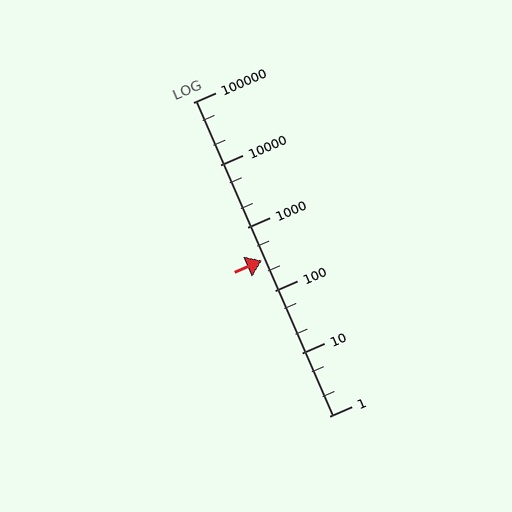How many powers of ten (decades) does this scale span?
The scale spans 5 decades, from 1 to 100000.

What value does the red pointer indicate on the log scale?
The pointer indicates approximately 300.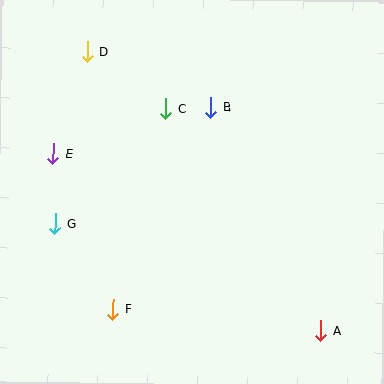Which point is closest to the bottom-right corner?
Point A is closest to the bottom-right corner.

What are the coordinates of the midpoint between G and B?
The midpoint between G and B is at (133, 166).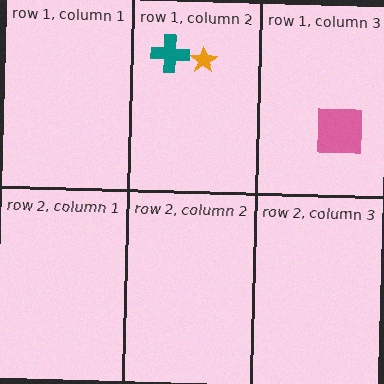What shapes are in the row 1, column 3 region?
The pink square.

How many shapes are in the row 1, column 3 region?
1.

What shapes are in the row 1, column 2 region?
The teal cross, the orange star.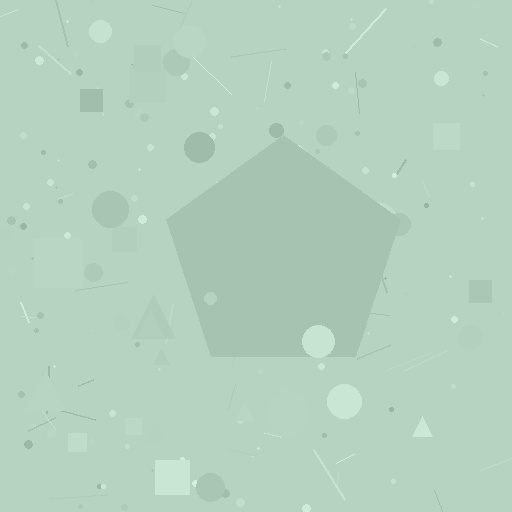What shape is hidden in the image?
A pentagon is hidden in the image.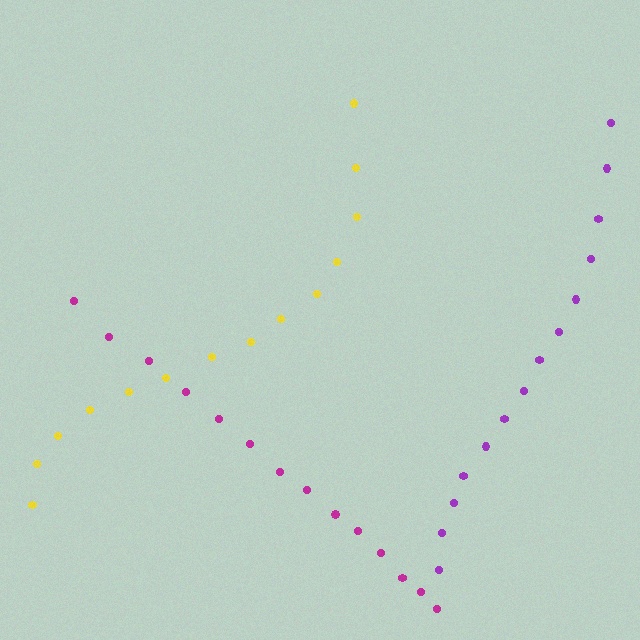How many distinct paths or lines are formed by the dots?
There are 3 distinct paths.